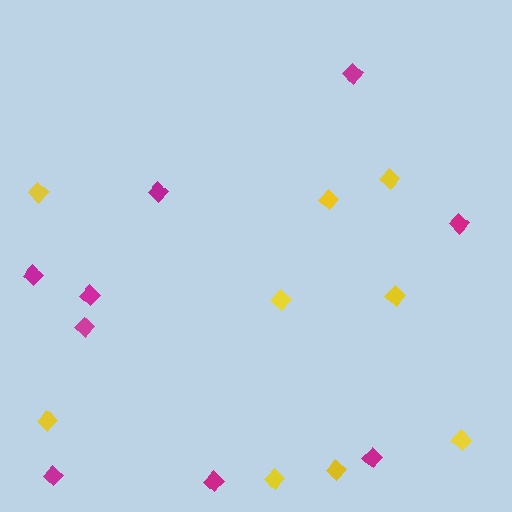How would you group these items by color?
There are 2 groups: one group of yellow diamonds (9) and one group of magenta diamonds (9).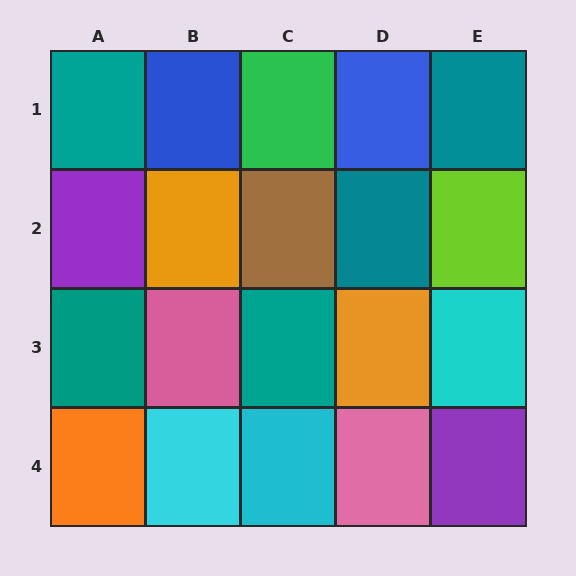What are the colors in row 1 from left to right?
Teal, blue, green, blue, teal.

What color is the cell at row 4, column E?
Purple.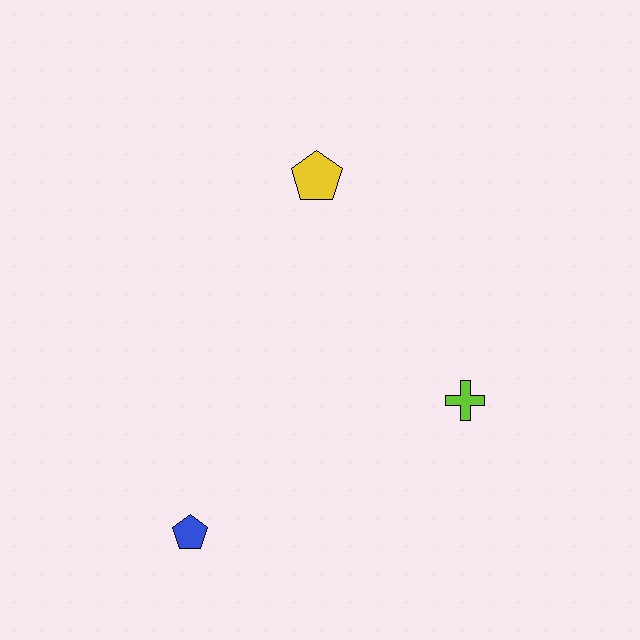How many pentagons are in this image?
There are 2 pentagons.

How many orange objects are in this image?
There are no orange objects.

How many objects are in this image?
There are 3 objects.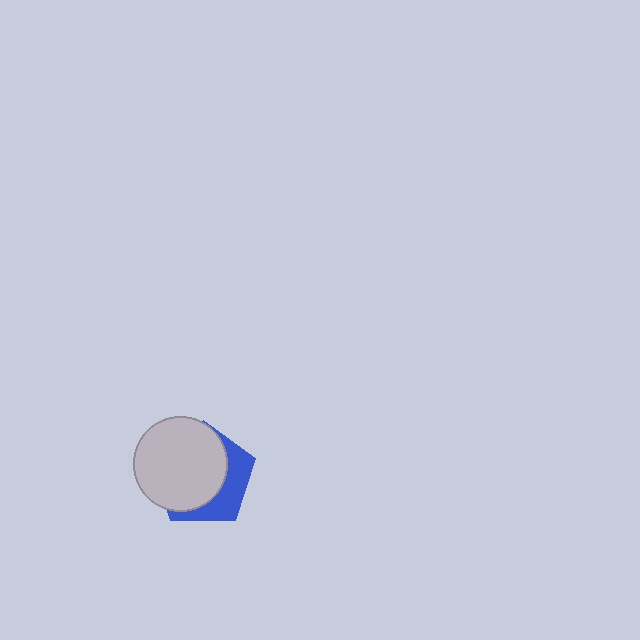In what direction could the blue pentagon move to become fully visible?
The blue pentagon could move toward the lower-right. That would shift it out from behind the light gray circle entirely.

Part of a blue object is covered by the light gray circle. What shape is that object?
It is a pentagon.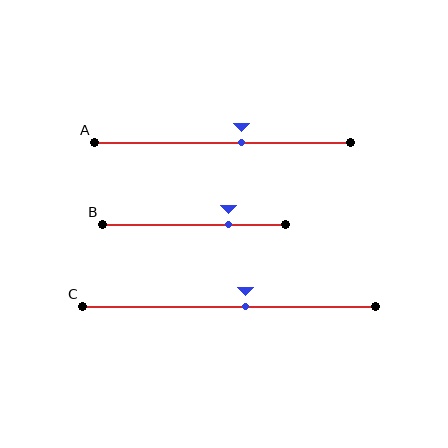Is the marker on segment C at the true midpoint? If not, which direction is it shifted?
No, the marker on segment C is shifted to the right by about 6% of the segment length.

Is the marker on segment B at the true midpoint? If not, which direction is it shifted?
No, the marker on segment B is shifted to the right by about 19% of the segment length.